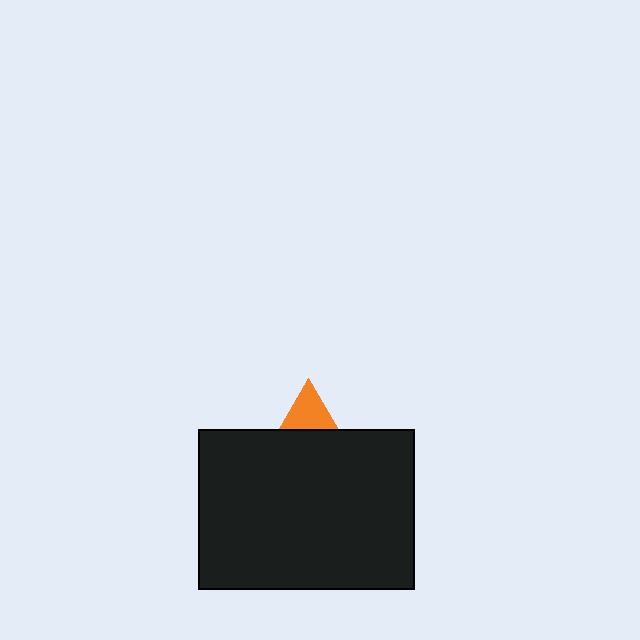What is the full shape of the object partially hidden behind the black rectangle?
The partially hidden object is an orange triangle.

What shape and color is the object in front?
The object in front is a black rectangle.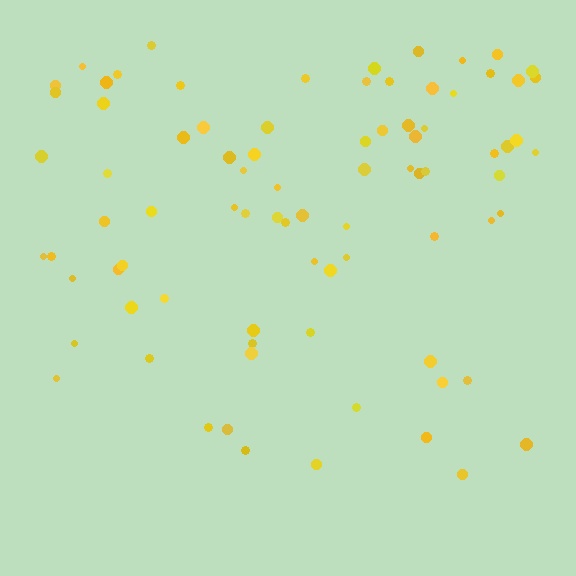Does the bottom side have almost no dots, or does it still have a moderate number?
Still a moderate number, just noticeably fewer than the top.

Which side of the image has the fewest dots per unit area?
The bottom.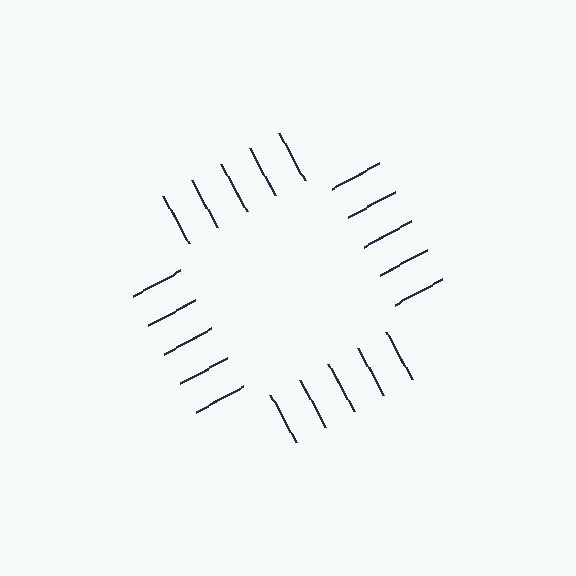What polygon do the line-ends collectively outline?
An illusory square — the line segments terminate on its edges but no continuous stroke is drawn.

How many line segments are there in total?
20 — 5 along each of the 4 edges.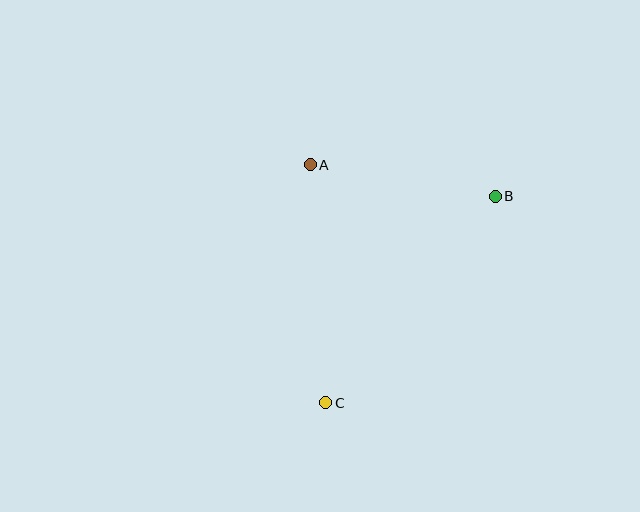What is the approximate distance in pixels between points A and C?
The distance between A and C is approximately 239 pixels.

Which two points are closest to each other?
Points A and B are closest to each other.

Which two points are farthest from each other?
Points B and C are farthest from each other.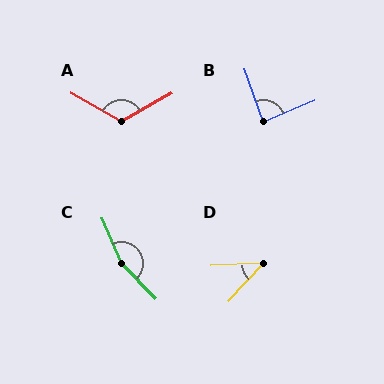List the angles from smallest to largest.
D (44°), B (87°), A (121°), C (159°).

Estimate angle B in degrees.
Approximately 87 degrees.